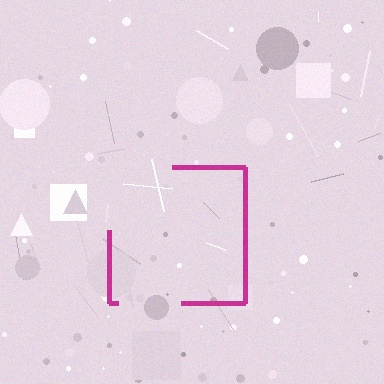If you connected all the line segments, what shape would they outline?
They would outline a square.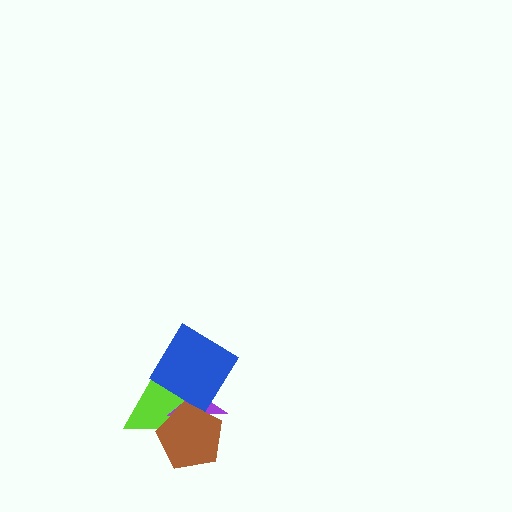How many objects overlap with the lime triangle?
3 objects overlap with the lime triangle.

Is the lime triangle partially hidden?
Yes, it is partially covered by another shape.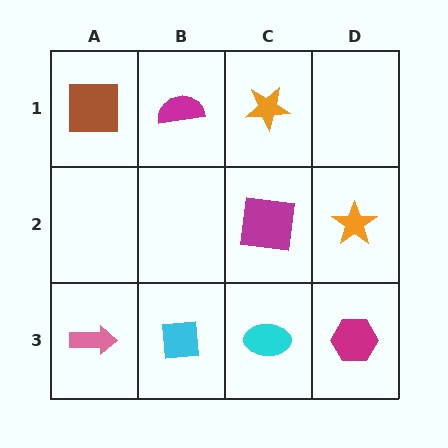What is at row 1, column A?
A brown square.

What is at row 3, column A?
A pink arrow.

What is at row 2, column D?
An orange star.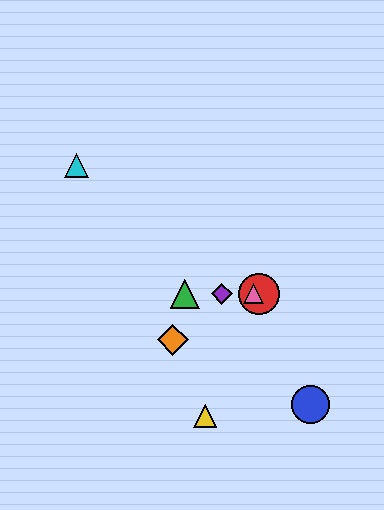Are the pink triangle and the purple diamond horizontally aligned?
Yes, both are at y≈294.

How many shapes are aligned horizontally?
4 shapes (the red circle, the green triangle, the purple diamond, the pink triangle) are aligned horizontally.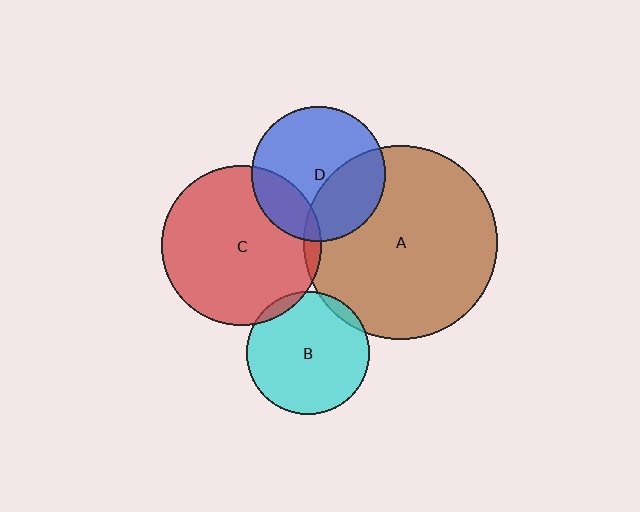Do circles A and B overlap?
Yes.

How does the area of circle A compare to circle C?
Approximately 1.5 times.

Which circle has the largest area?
Circle A (brown).